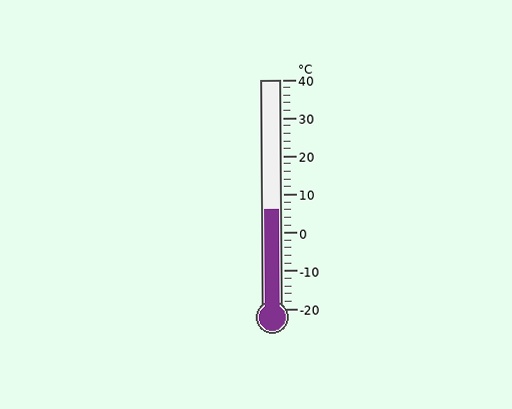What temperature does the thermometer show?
The thermometer shows approximately 6°C.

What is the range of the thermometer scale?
The thermometer scale ranges from -20°C to 40°C.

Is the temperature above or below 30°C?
The temperature is below 30°C.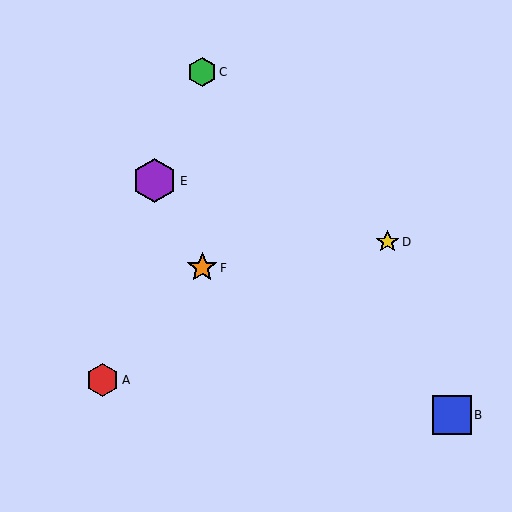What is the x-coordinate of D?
Object D is at x≈388.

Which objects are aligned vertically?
Objects C, F are aligned vertically.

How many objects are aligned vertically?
2 objects (C, F) are aligned vertically.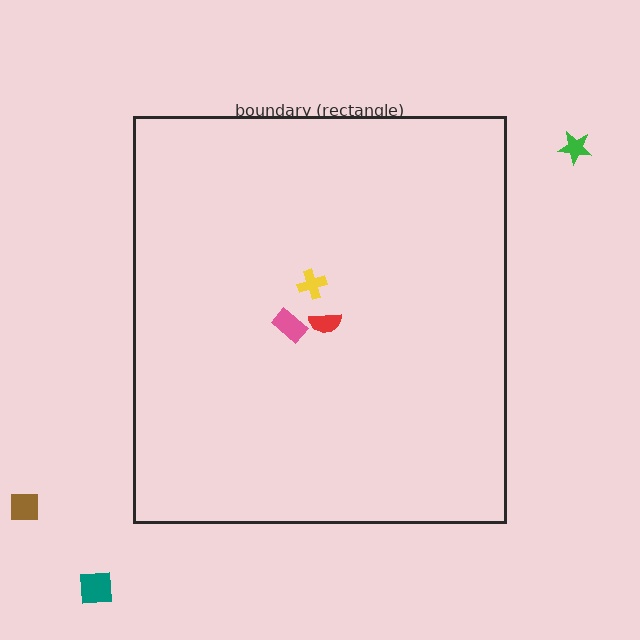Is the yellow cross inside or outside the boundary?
Inside.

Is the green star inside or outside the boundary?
Outside.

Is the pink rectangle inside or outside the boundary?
Inside.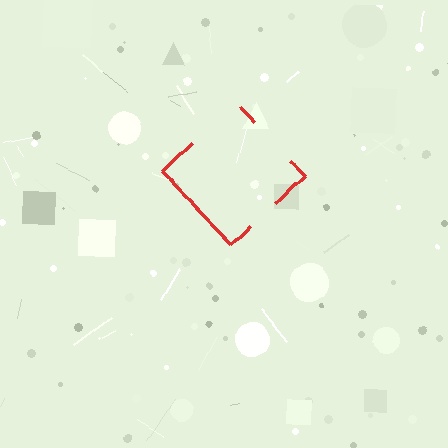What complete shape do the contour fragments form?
The contour fragments form a diamond.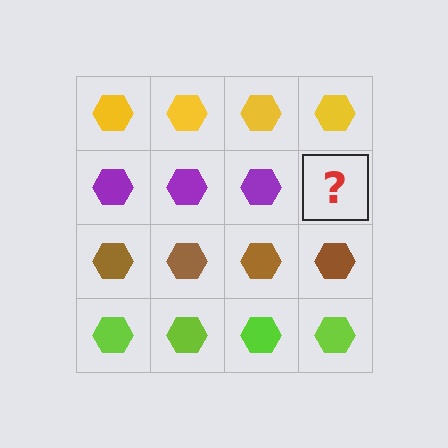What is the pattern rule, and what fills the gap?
The rule is that each row has a consistent color. The gap should be filled with a purple hexagon.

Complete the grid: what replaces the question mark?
The question mark should be replaced with a purple hexagon.